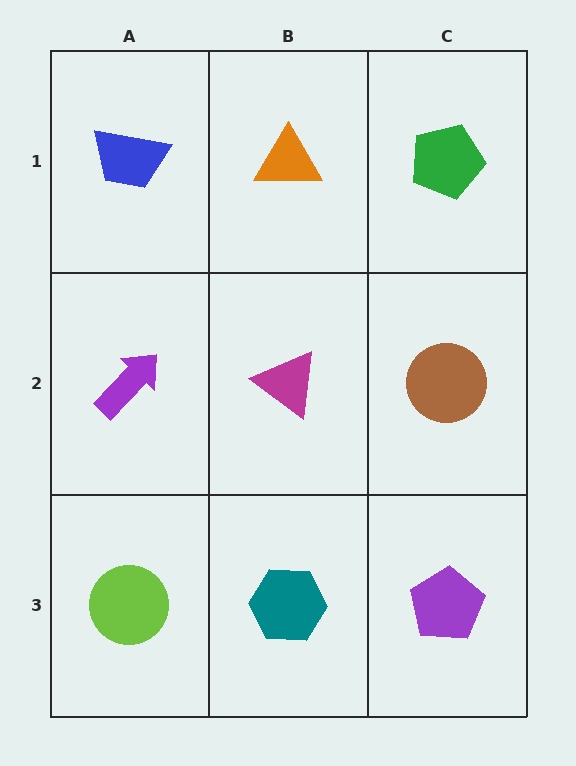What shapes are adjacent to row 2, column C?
A green pentagon (row 1, column C), a purple pentagon (row 3, column C), a magenta triangle (row 2, column B).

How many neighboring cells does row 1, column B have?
3.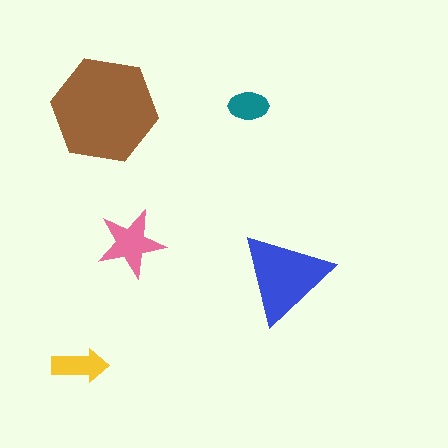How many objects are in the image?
There are 5 objects in the image.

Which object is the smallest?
The teal ellipse.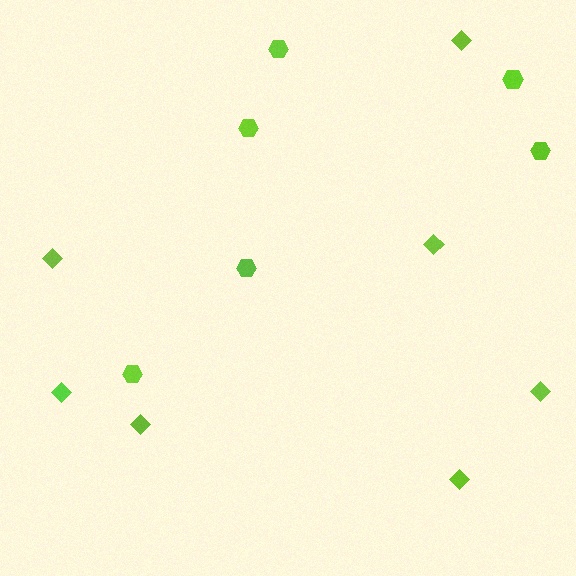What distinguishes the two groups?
There are 2 groups: one group of diamonds (7) and one group of hexagons (6).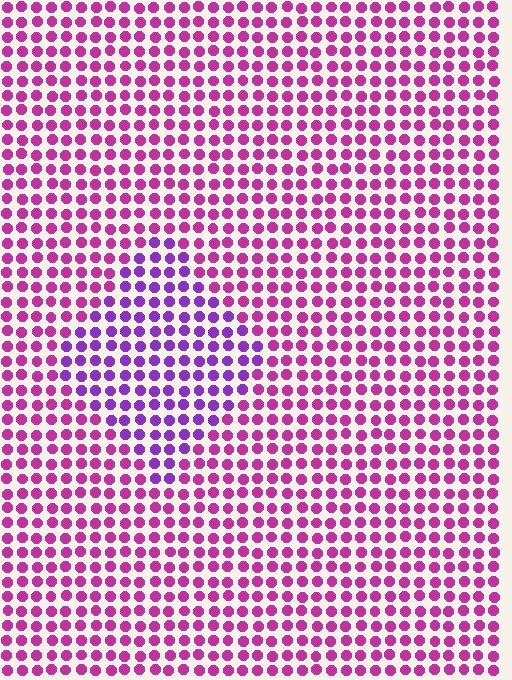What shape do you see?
I see a diamond.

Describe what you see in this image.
The image is filled with small magenta elements in a uniform arrangement. A diamond-shaped region is visible where the elements are tinted to a slightly different hue, forming a subtle color boundary.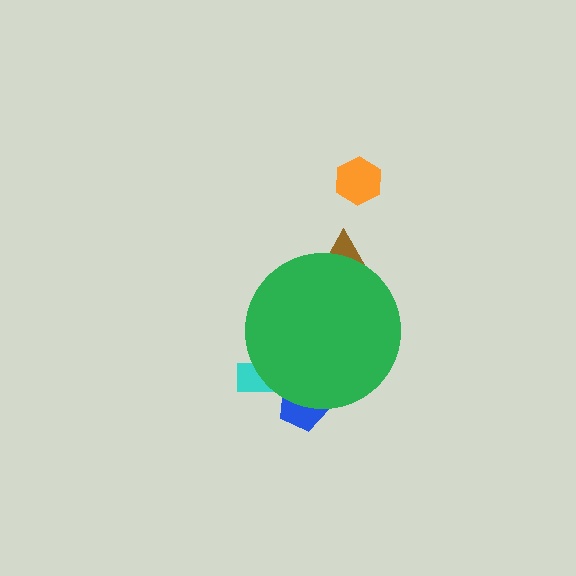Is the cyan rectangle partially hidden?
Yes, the cyan rectangle is partially hidden behind the green circle.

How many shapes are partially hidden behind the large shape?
3 shapes are partially hidden.